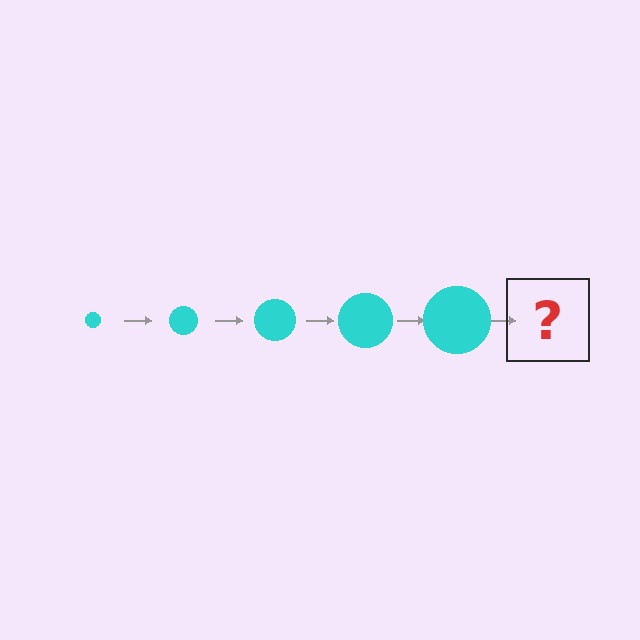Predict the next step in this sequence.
The next step is a cyan circle, larger than the previous one.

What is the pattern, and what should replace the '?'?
The pattern is that the circle gets progressively larger each step. The '?' should be a cyan circle, larger than the previous one.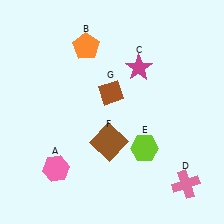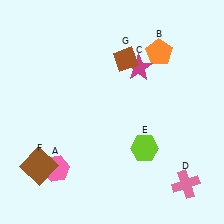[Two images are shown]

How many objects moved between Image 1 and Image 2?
3 objects moved between the two images.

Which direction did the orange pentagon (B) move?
The orange pentagon (B) moved right.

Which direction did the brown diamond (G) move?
The brown diamond (G) moved up.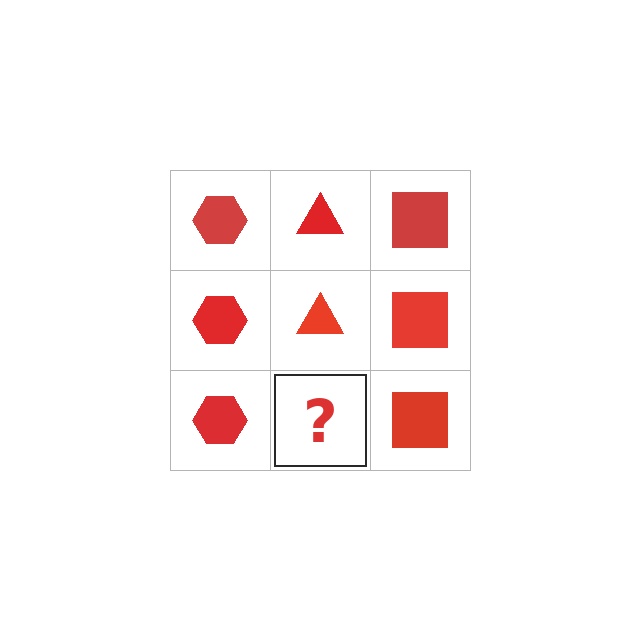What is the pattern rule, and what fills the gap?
The rule is that each column has a consistent shape. The gap should be filled with a red triangle.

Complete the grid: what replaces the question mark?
The question mark should be replaced with a red triangle.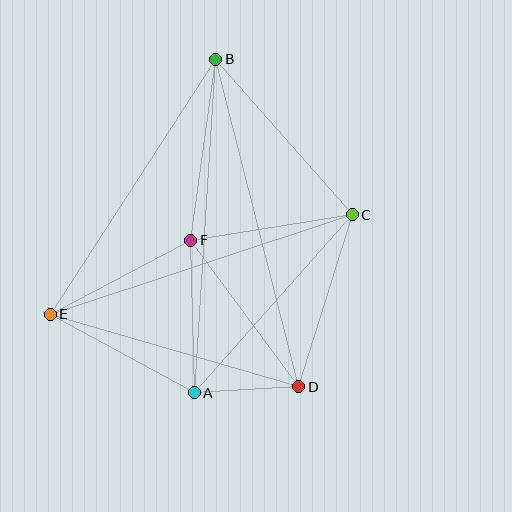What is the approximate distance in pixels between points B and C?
The distance between B and C is approximately 207 pixels.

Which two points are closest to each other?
Points A and D are closest to each other.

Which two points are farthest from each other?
Points B and D are farthest from each other.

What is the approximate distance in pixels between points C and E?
The distance between C and E is approximately 318 pixels.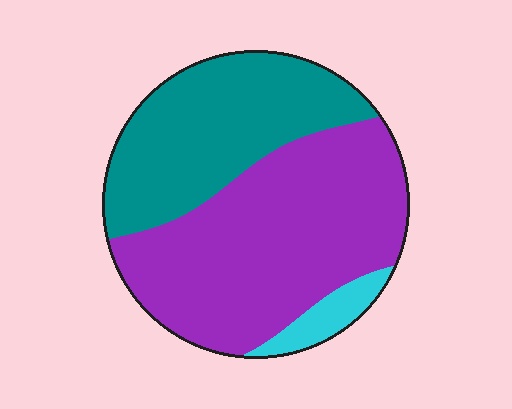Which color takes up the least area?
Cyan, at roughly 5%.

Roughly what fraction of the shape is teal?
Teal takes up about three eighths (3/8) of the shape.